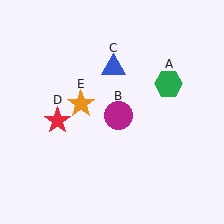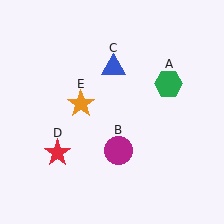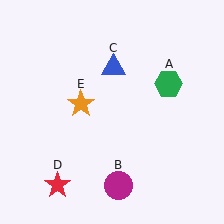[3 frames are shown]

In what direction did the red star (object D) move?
The red star (object D) moved down.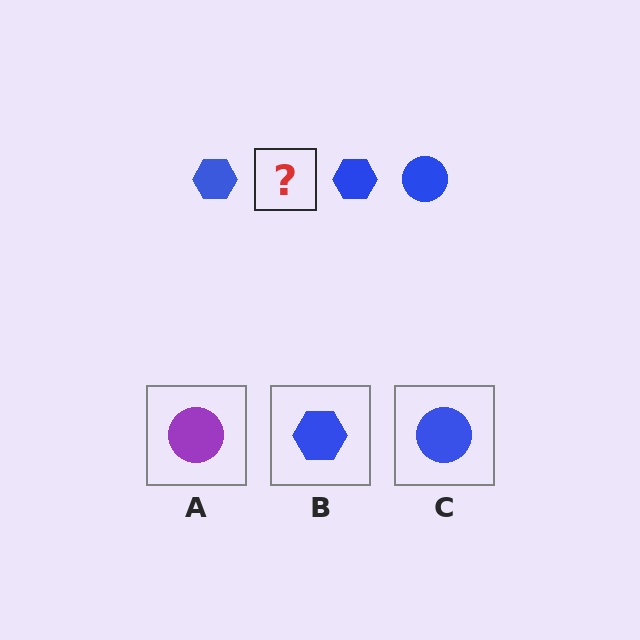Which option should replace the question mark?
Option C.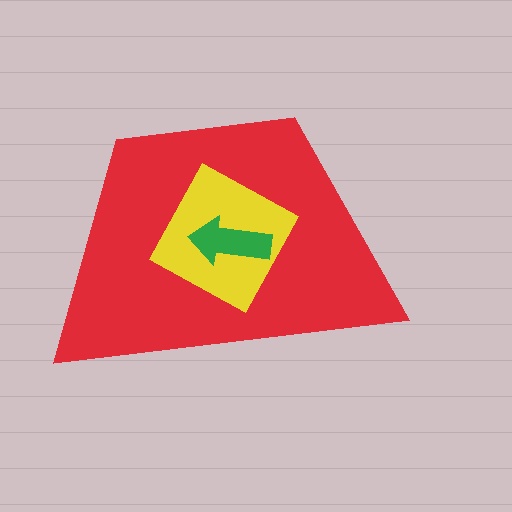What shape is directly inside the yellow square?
The green arrow.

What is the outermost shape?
The red trapezoid.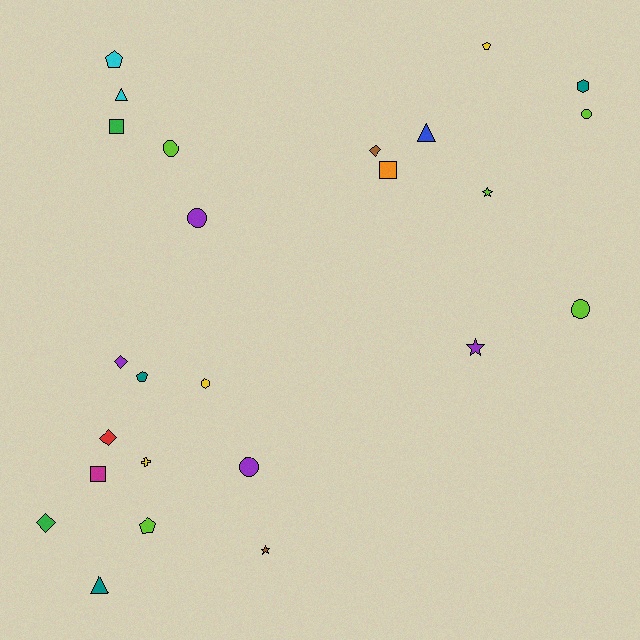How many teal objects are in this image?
There are 3 teal objects.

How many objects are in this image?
There are 25 objects.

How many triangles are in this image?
There are 3 triangles.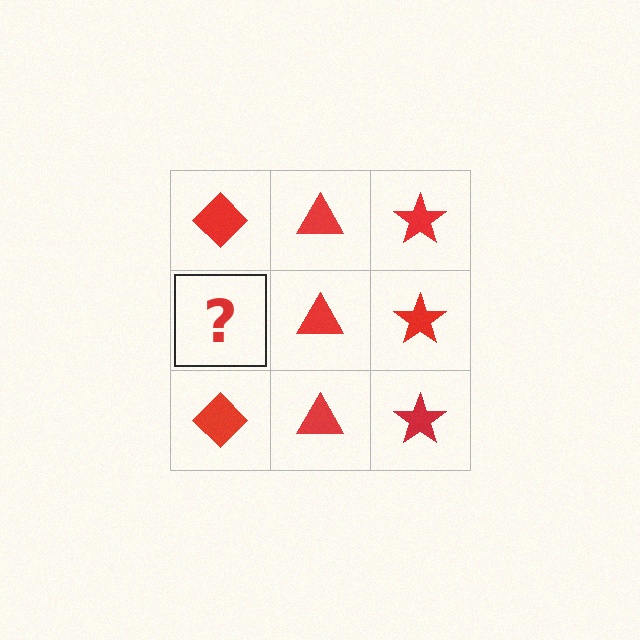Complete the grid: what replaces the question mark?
The question mark should be replaced with a red diamond.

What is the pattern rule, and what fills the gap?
The rule is that each column has a consistent shape. The gap should be filled with a red diamond.